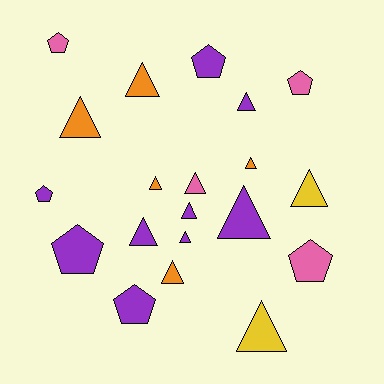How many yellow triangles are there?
There are 2 yellow triangles.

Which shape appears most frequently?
Triangle, with 13 objects.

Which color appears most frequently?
Purple, with 9 objects.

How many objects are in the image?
There are 20 objects.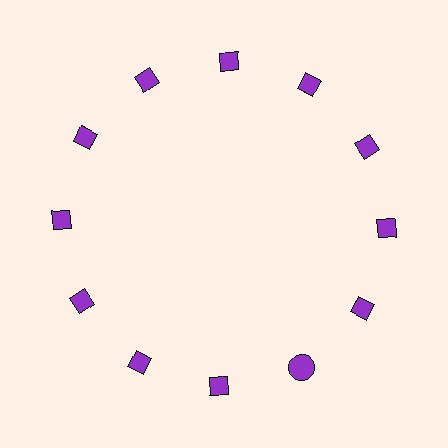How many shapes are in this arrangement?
There are 12 shapes arranged in a ring pattern.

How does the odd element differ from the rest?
It has a different shape: circle instead of diamond.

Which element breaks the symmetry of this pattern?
The purple circle at roughly the 5 o'clock position breaks the symmetry. All other shapes are purple diamonds.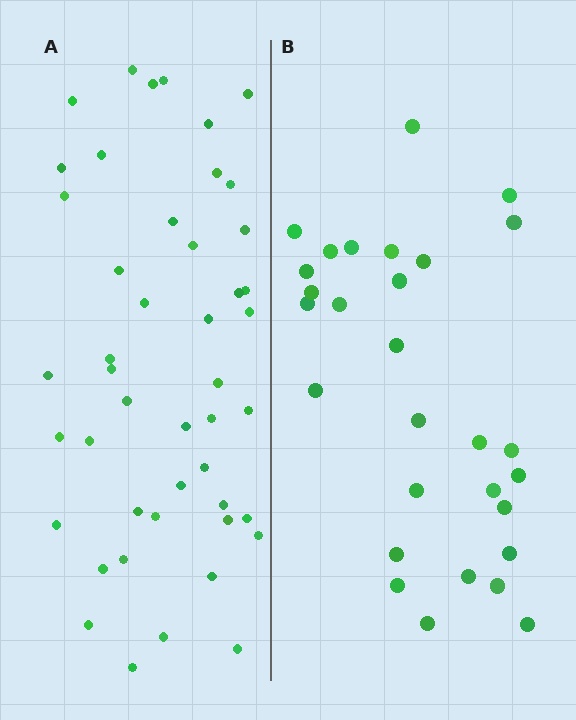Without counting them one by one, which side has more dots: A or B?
Region A (the left region) has more dots.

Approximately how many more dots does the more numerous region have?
Region A has approximately 15 more dots than region B.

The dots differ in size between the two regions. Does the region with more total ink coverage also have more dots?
No. Region B has more total ink coverage because its dots are larger, but region A actually contains more individual dots. Total area can be misleading — the number of items is what matters here.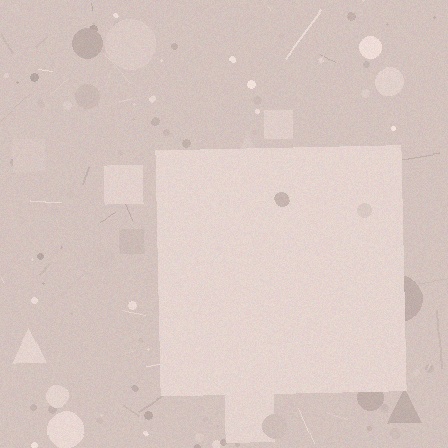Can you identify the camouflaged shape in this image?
The camouflaged shape is a square.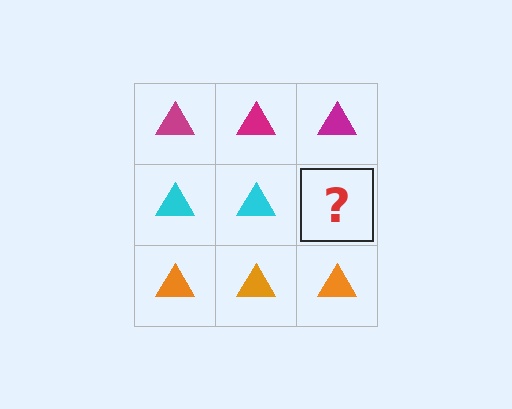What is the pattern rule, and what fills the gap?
The rule is that each row has a consistent color. The gap should be filled with a cyan triangle.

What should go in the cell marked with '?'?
The missing cell should contain a cyan triangle.